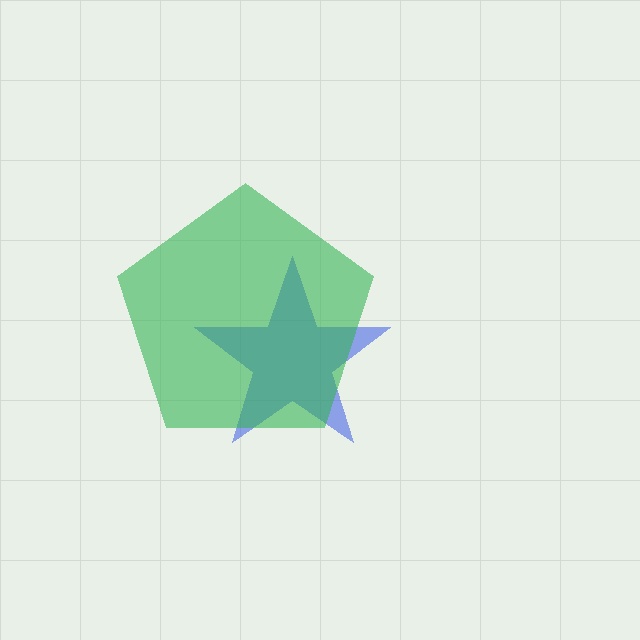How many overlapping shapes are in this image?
There are 2 overlapping shapes in the image.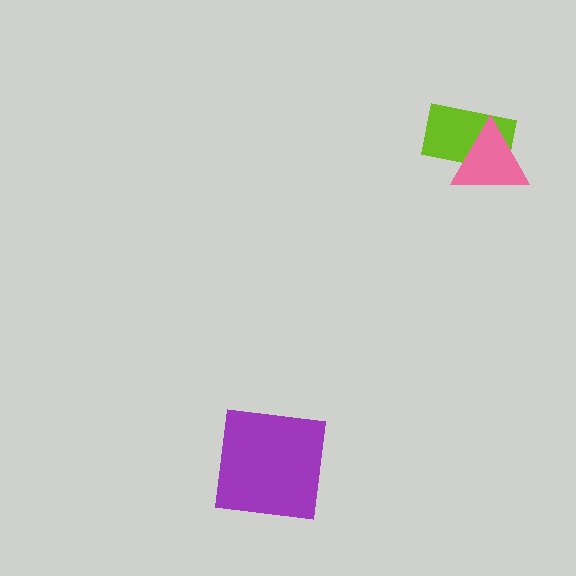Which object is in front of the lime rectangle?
The pink triangle is in front of the lime rectangle.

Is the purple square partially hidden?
No, no other shape covers it.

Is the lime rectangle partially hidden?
Yes, it is partially covered by another shape.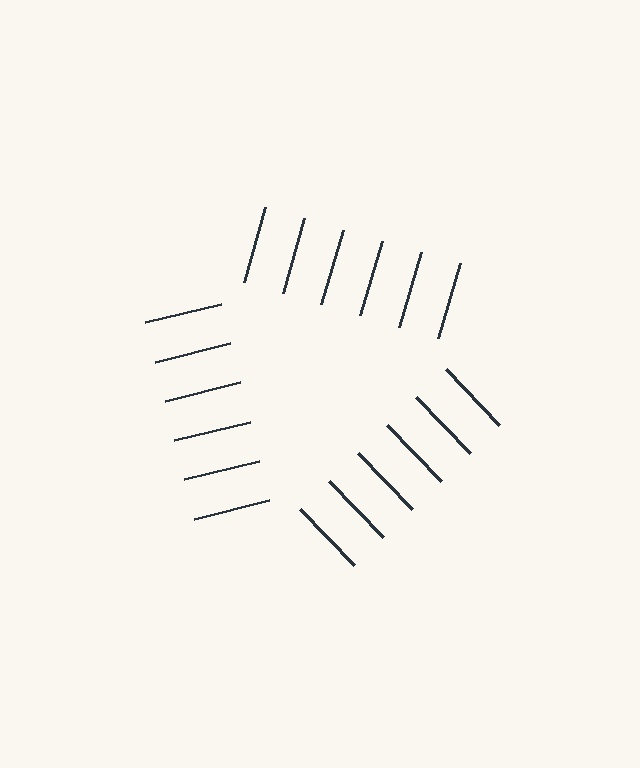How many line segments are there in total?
18 — 6 along each of the 3 edges.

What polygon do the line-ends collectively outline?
An illusory triangle — the line segments terminate on its edges but no continuous stroke is drawn.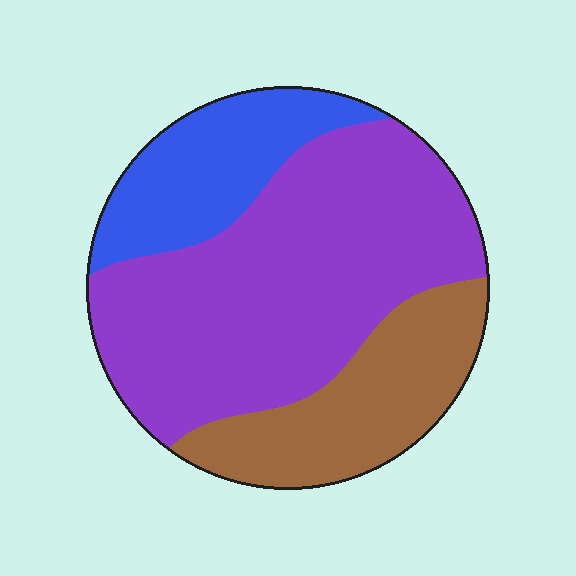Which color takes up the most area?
Purple, at roughly 55%.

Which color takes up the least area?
Blue, at roughly 20%.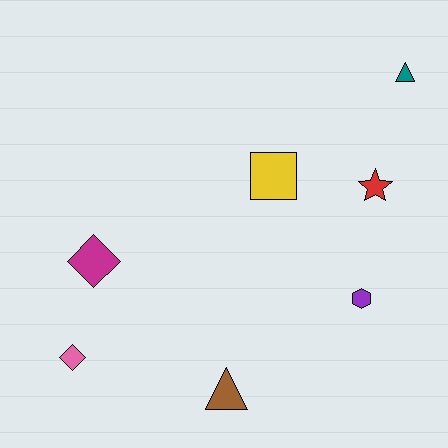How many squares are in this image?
There is 1 square.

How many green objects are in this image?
There are no green objects.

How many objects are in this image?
There are 7 objects.